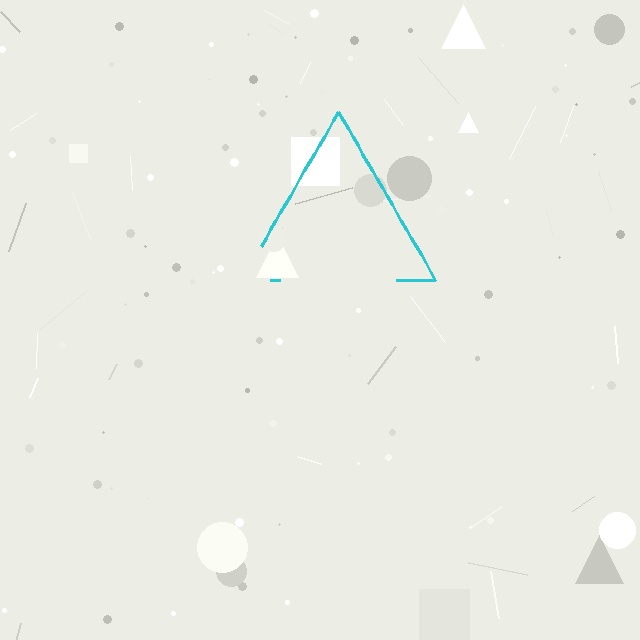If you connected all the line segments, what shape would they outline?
They would outline a triangle.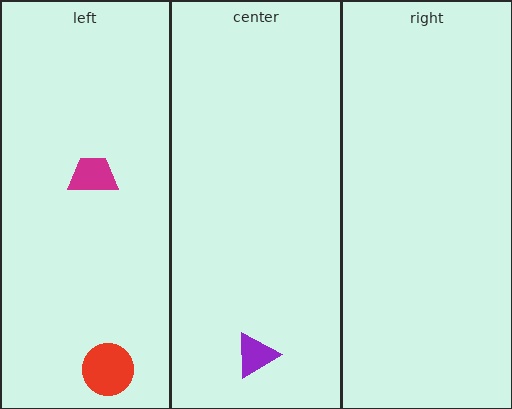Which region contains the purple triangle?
The center region.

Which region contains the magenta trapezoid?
The left region.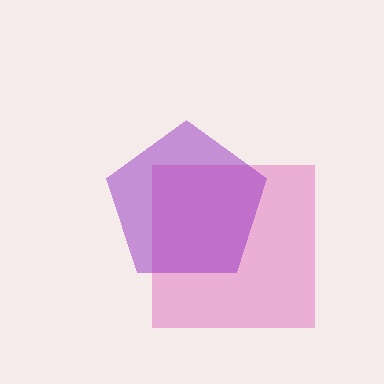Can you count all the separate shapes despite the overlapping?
Yes, there are 2 separate shapes.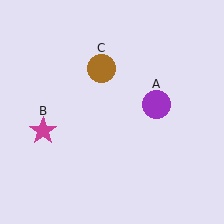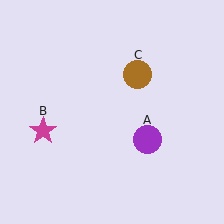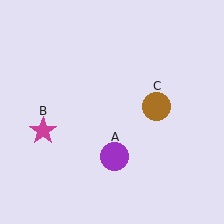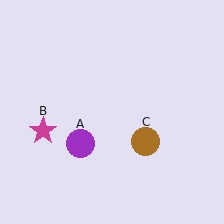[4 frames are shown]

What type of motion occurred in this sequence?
The purple circle (object A), brown circle (object C) rotated clockwise around the center of the scene.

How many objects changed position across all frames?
2 objects changed position: purple circle (object A), brown circle (object C).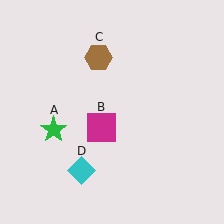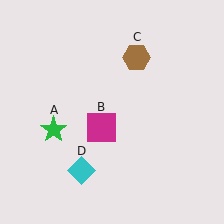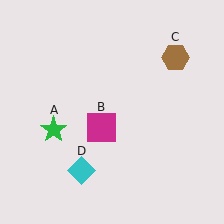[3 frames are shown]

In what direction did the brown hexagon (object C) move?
The brown hexagon (object C) moved right.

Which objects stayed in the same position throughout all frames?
Green star (object A) and magenta square (object B) and cyan diamond (object D) remained stationary.